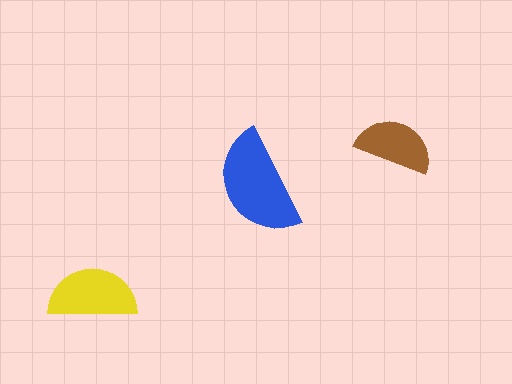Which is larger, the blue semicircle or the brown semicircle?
The blue one.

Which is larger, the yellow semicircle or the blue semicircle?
The blue one.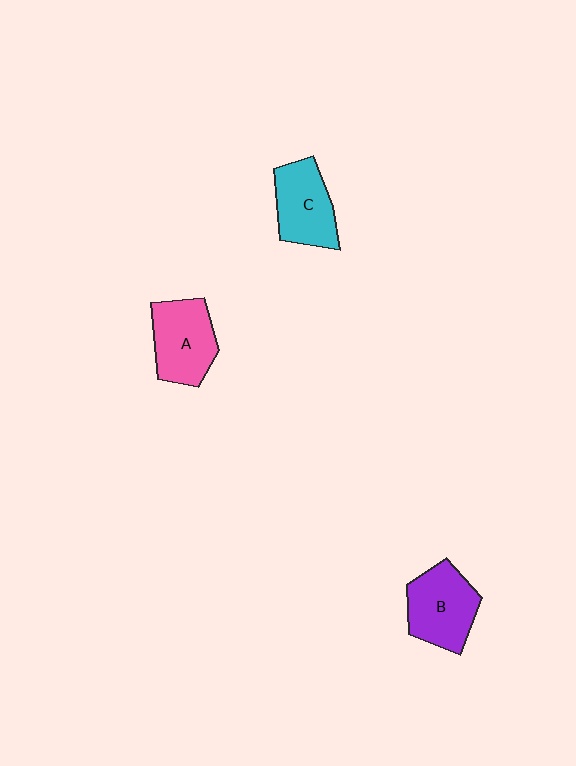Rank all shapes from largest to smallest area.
From largest to smallest: B (purple), A (pink), C (cyan).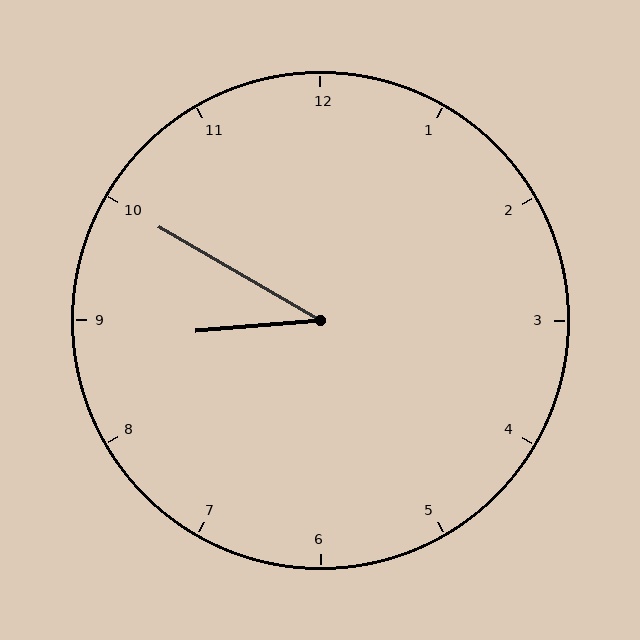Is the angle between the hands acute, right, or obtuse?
It is acute.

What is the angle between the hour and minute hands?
Approximately 35 degrees.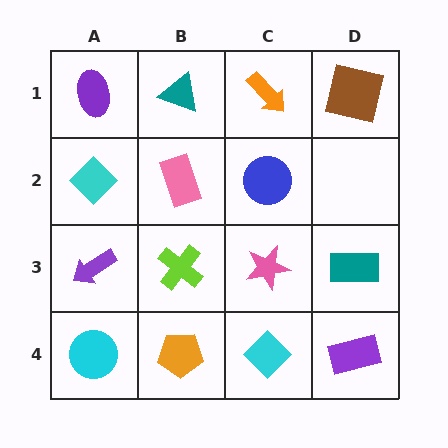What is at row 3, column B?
A lime cross.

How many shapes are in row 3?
4 shapes.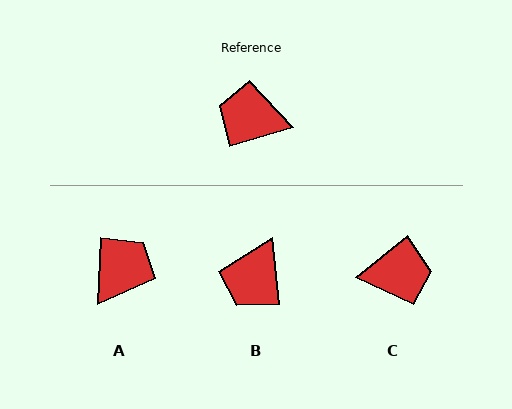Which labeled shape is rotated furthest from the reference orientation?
C, about 158 degrees away.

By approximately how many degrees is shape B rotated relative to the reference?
Approximately 79 degrees counter-clockwise.